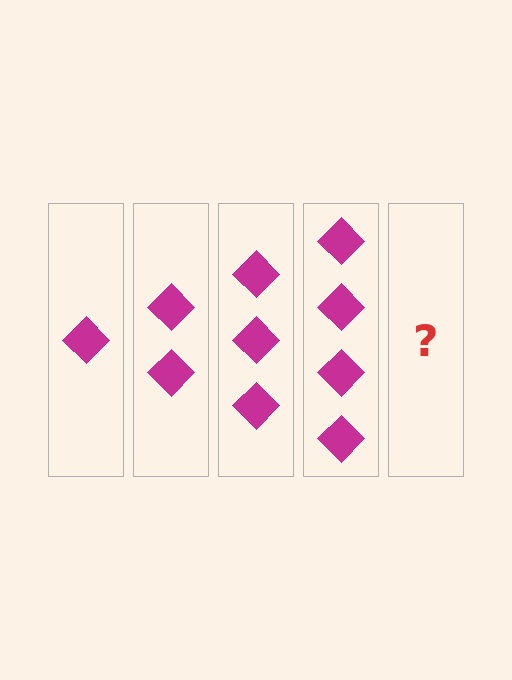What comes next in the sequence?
The next element should be 5 diamonds.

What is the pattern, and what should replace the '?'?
The pattern is that each step adds one more diamond. The '?' should be 5 diamonds.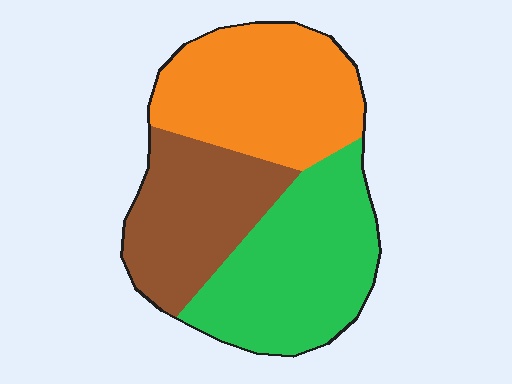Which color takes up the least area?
Brown, at roughly 30%.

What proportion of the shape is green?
Green covers 37% of the shape.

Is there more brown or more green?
Green.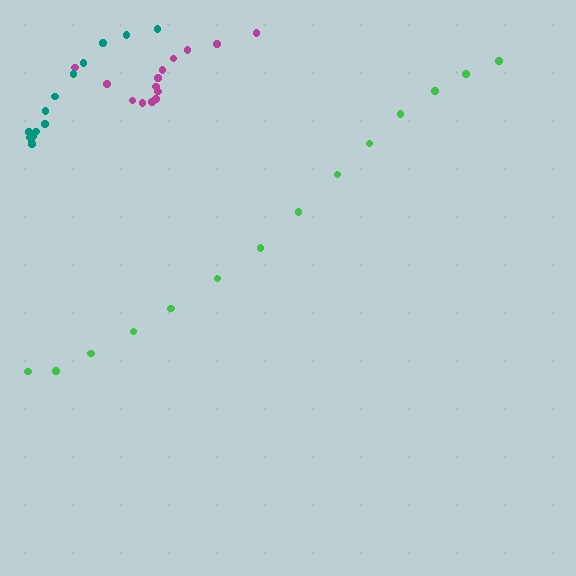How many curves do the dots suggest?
There are 3 distinct paths.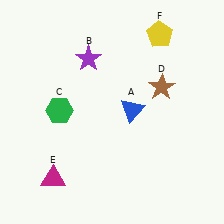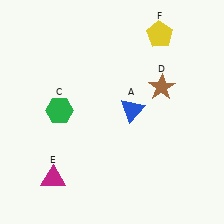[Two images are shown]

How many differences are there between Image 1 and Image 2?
There is 1 difference between the two images.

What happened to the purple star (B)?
The purple star (B) was removed in Image 2. It was in the top-left area of Image 1.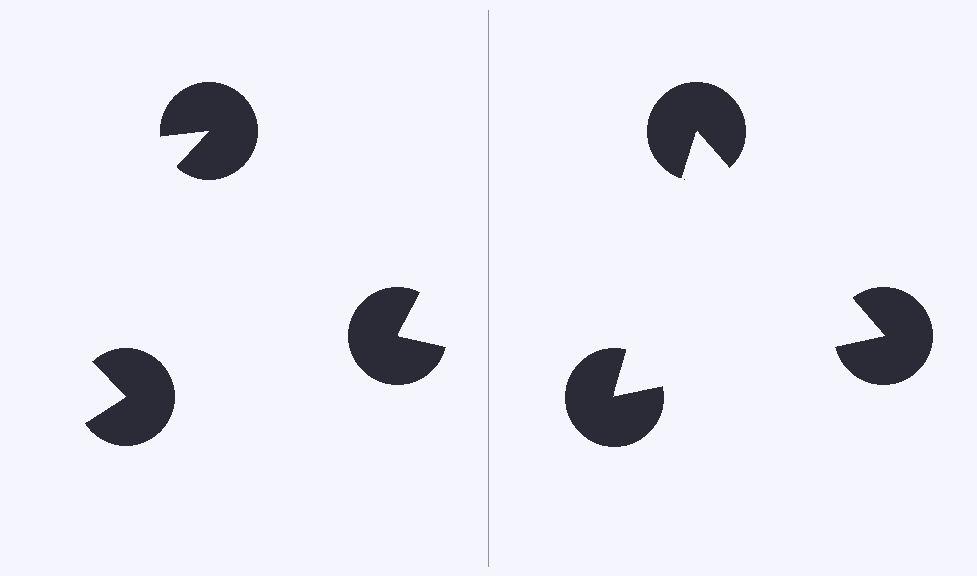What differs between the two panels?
The pac-man discs are positioned identically on both sides; only the wedge orientations differ. On the right they align to a triangle; on the left they are misaligned.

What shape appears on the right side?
An illusory triangle.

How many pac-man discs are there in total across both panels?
6 — 3 on each side.